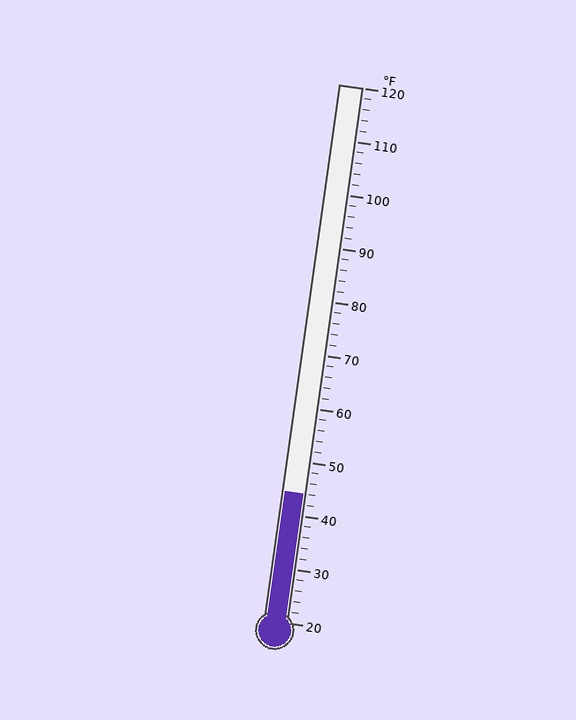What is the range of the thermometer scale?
The thermometer scale ranges from 20°F to 120°F.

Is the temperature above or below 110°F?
The temperature is below 110°F.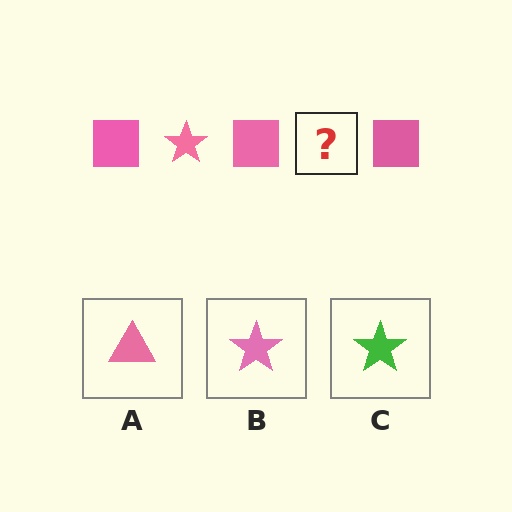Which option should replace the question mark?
Option B.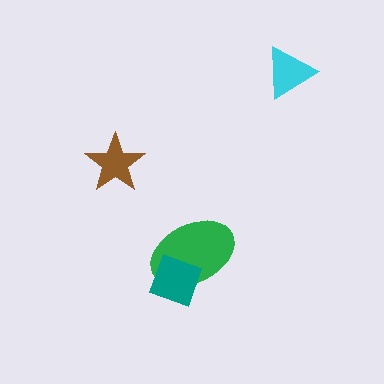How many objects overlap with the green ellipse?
1 object overlaps with the green ellipse.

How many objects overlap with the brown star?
0 objects overlap with the brown star.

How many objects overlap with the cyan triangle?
0 objects overlap with the cyan triangle.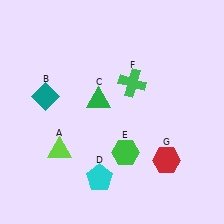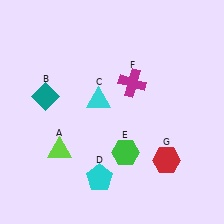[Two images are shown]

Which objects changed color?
C changed from green to cyan. F changed from green to magenta.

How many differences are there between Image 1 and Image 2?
There are 2 differences between the two images.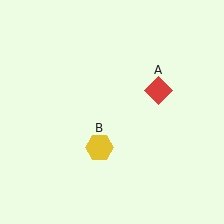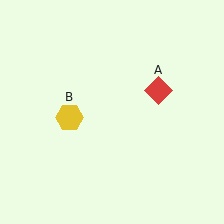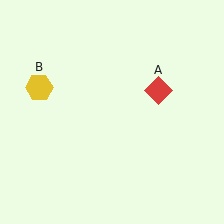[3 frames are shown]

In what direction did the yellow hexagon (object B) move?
The yellow hexagon (object B) moved up and to the left.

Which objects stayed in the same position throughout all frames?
Red diamond (object A) remained stationary.